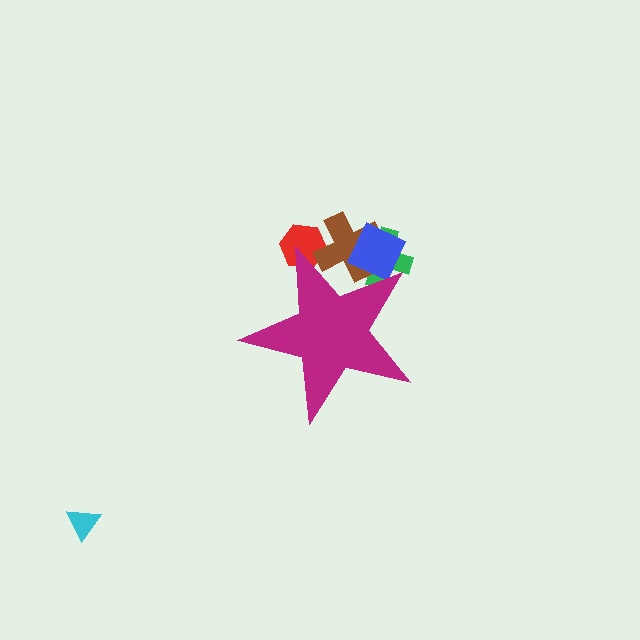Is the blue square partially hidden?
Yes, the blue square is partially hidden behind the magenta star.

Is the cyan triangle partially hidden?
No, the cyan triangle is fully visible.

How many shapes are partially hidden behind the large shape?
4 shapes are partially hidden.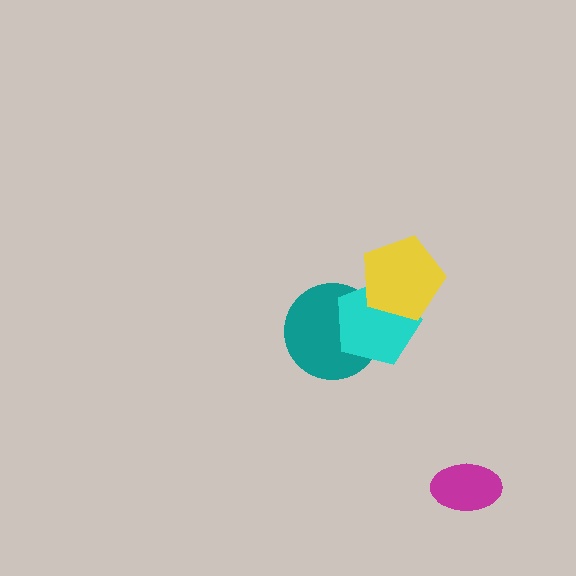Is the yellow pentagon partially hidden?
No, no other shape covers it.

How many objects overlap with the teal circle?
1 object overlaps with the teal circle.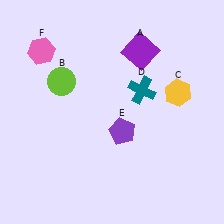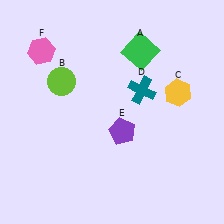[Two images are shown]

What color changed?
The square (A) changed from purple in Image 1 to green in Image 2.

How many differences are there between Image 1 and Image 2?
There is 1 difference between the two images.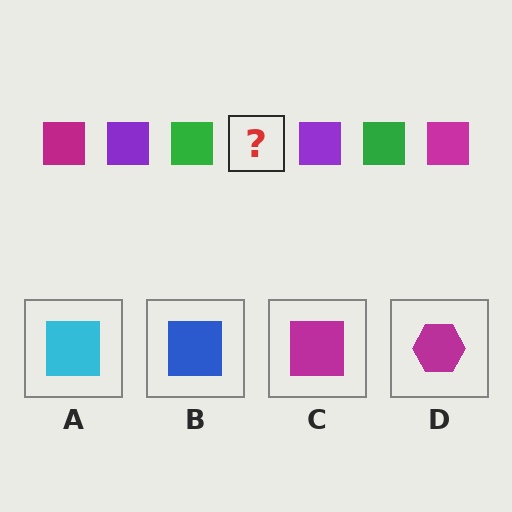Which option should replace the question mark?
Option C.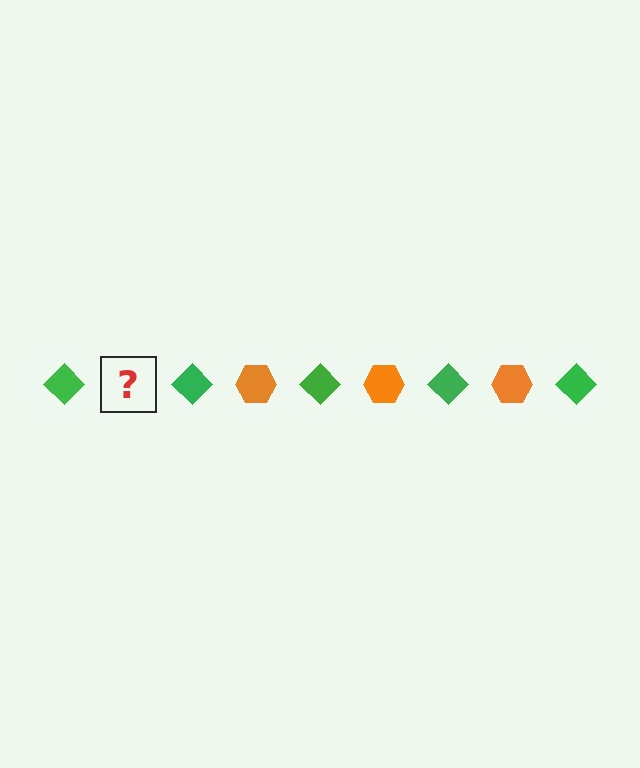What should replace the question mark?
The question mark should be replaced with an orange hexagon.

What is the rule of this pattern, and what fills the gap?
The rule is that the pattern alternates between green diamond and orange hexagon. The gap should be filled with an orange hexagon.